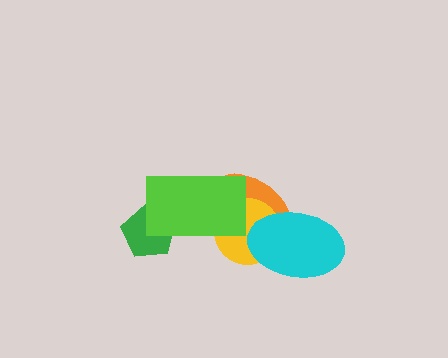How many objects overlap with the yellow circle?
3 objects overlap with the yellow circle.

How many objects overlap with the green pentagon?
1 object overlaps with the green pentagon.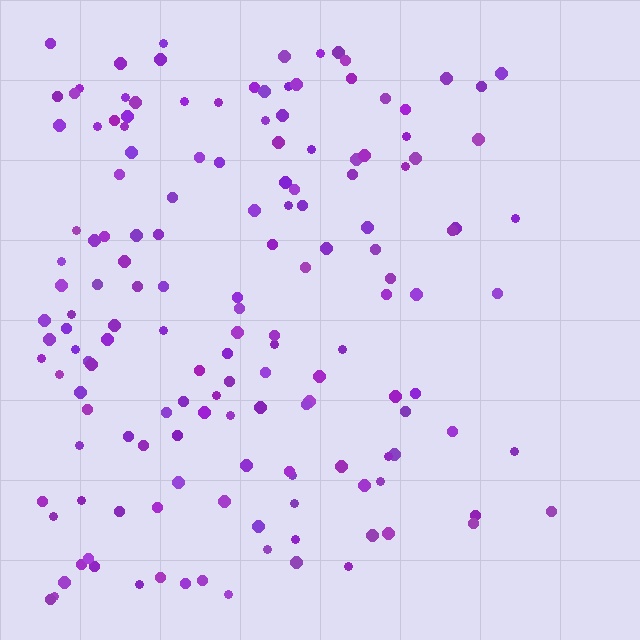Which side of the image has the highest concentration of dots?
The left.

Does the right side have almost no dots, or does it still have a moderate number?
Still a moderate number, just noticeably fewer than the left.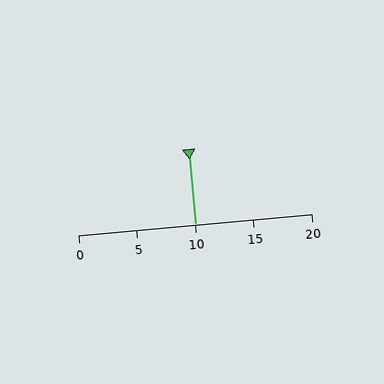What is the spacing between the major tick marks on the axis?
The major ticks are spaced 5 apart.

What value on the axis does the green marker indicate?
The marker indicates approximately 10.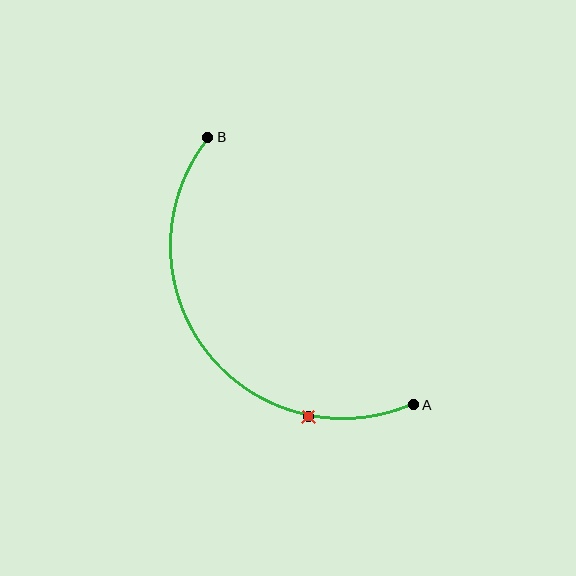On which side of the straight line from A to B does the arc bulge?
The arc bulges below and to the left of the straight line connecting A and B.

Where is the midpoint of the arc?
The arc midpoint is the point on the curve farthest from the straight line joining A and B. It sits below and to the left of that line.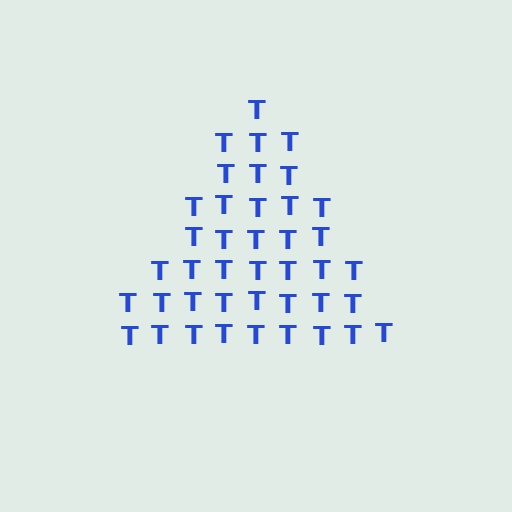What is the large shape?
The large shape is a triangle.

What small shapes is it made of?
It is made of small letter T's.